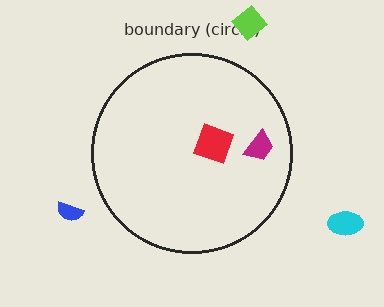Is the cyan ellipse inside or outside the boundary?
Outside.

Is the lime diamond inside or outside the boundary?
Outside.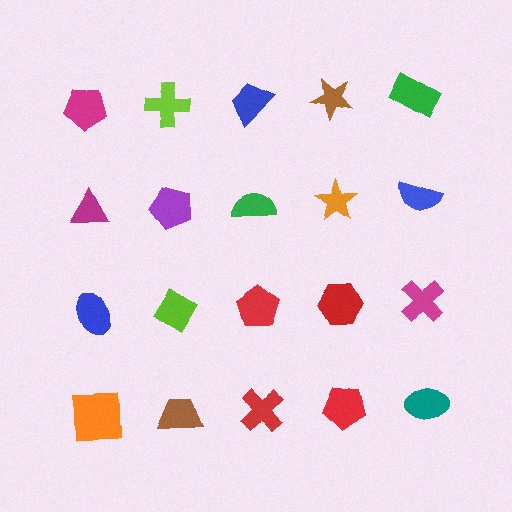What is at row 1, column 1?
A magenta pentagon.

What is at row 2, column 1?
A magenta triangle.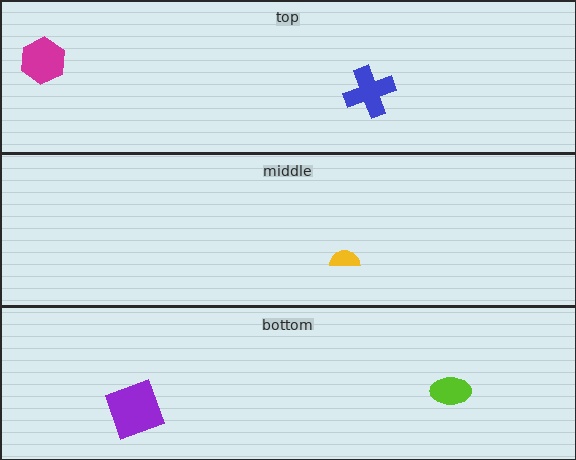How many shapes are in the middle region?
1.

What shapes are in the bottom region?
The lime ellipse, the purple square.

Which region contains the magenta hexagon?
The top region.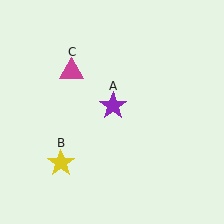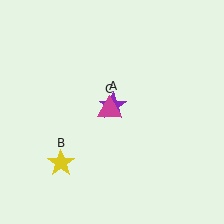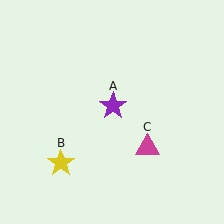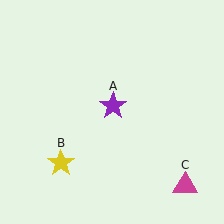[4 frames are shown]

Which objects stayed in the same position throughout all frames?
Purple star (object A) and yellow star (object B) remained stationary.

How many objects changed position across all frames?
1 object changed position: magenta triangle (object C).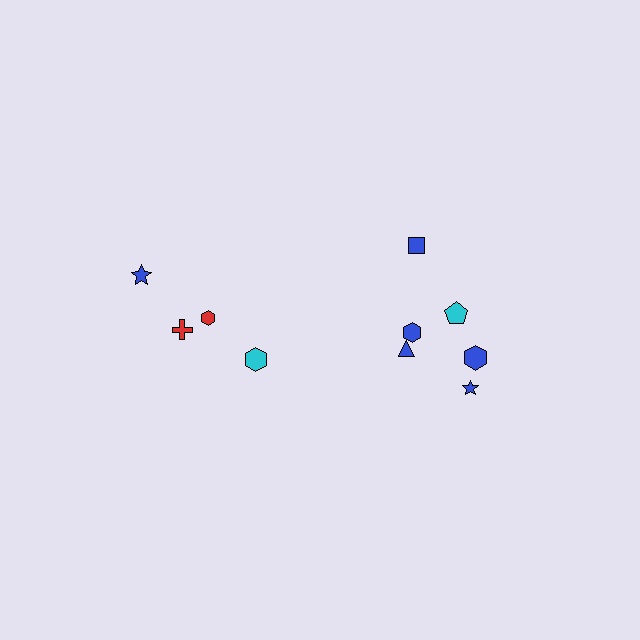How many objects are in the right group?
There are 6 objects.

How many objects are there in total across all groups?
There are 10 objects.